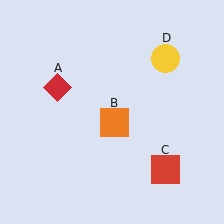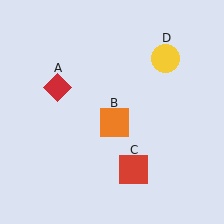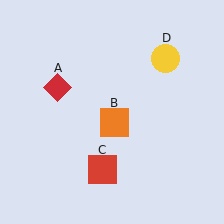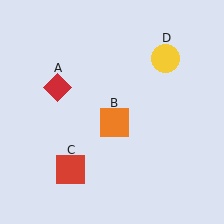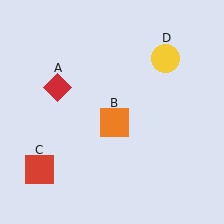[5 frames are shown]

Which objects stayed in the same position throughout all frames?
Red diamond (object A) and orange square (object B) and yellow circle (object D) remained stationary.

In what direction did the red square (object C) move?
The red square (object C) moved left.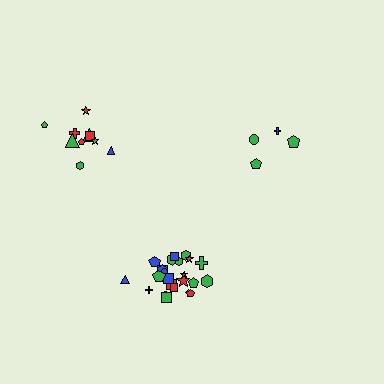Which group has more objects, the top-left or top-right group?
The top-left group.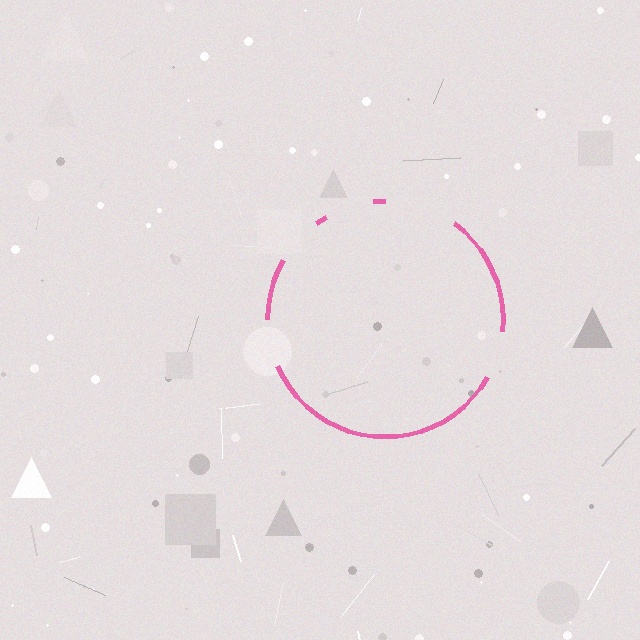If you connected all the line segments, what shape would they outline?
They would outline a circle.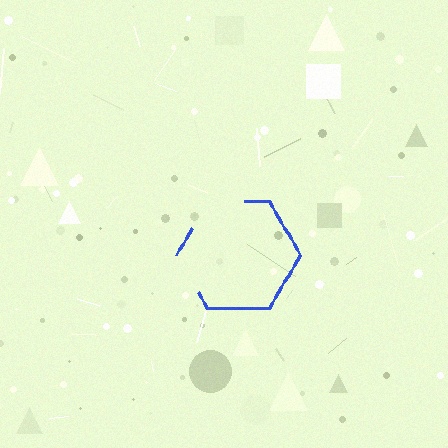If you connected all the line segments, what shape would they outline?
They would outline a hexagon.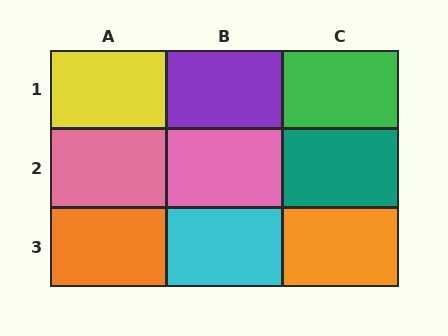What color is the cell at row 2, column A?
Pink.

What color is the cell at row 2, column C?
Teal.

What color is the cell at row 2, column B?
Pink.